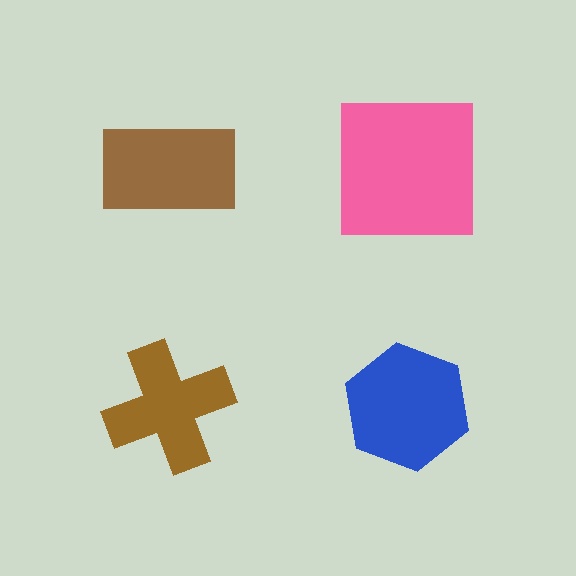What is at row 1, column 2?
A pink square.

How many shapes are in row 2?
2 shapes.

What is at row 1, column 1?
A brown rectangle.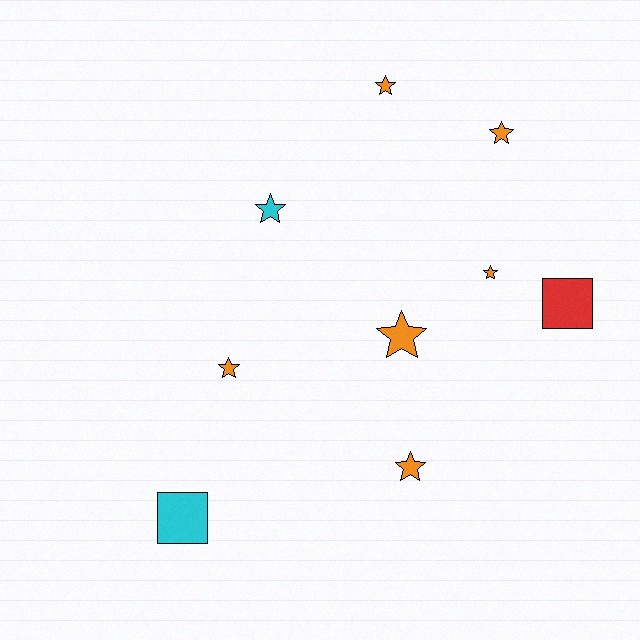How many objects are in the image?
There are 9 objects.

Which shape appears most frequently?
Star, with 7 objects.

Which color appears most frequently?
Orange, with 6 objects.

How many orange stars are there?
There are 6 orange stars.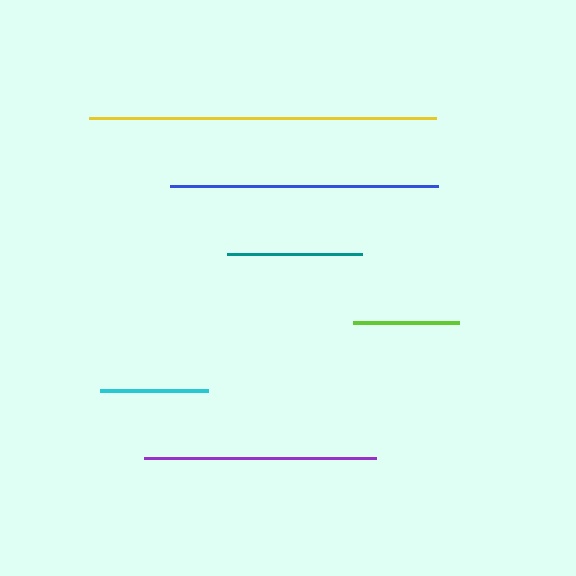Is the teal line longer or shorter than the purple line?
The purple line is longer than the teal line.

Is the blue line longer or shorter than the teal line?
The blue line is longer than the teal line.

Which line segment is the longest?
The yellow line is the longest at approximately 347 pixels.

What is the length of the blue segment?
The blue segment is approximately 268 pixels long.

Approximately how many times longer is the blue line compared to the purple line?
The blue line is approximately 1.2 times the length of the purple line.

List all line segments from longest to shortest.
From longest to shortest: yellow, blue, purple, teal, cyan, lime.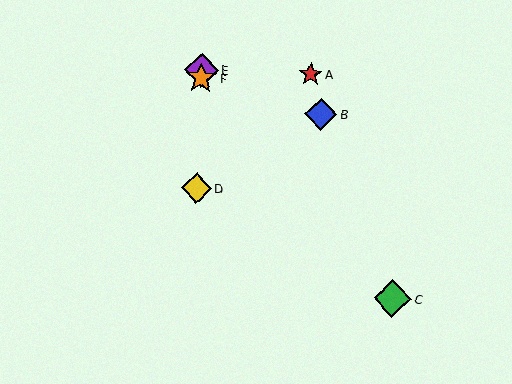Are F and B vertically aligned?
No, F is at x≈201 and B is at x≈321.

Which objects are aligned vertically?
Objects D, E, F are aligned vertically.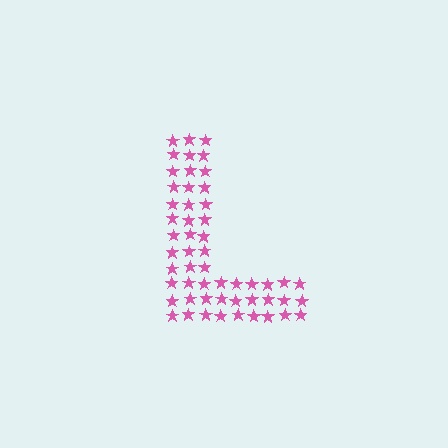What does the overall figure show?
The overall figure shows the letter L.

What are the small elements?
The small elements are stars.